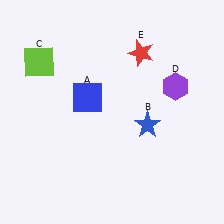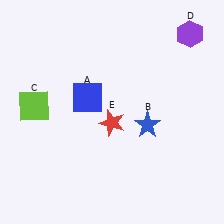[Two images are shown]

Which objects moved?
The objects that moved are: the lime square (C), the purple hexagon (D), the red star (E).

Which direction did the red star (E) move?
The red star (E) moved down.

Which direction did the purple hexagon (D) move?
The purple hexagon (D) moved up.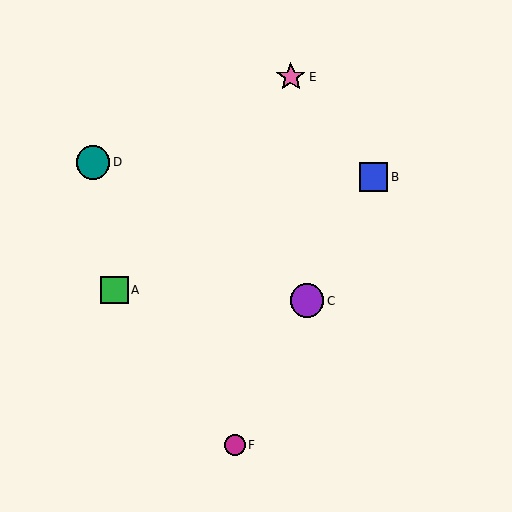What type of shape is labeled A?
Shape A is a green square.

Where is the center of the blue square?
The center of the blue square is at (374, 177).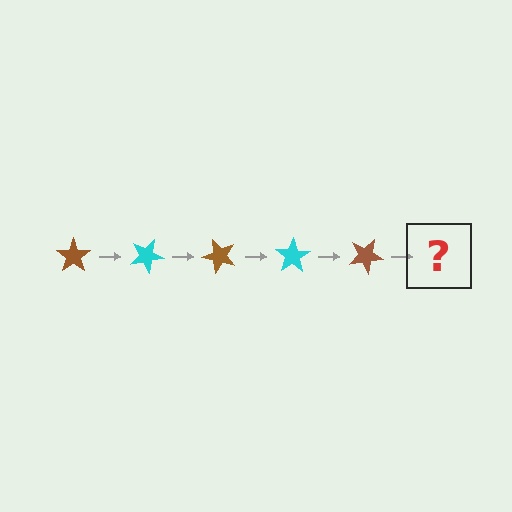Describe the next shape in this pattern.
It should be a cyan star, rotated 125 degrees from the start.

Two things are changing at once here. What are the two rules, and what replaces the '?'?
The two rules are that it rotates 25 degrees each step and the color cycles through brown and cyan. The '?' should be a cyan star, rotated 125 degrees from the start.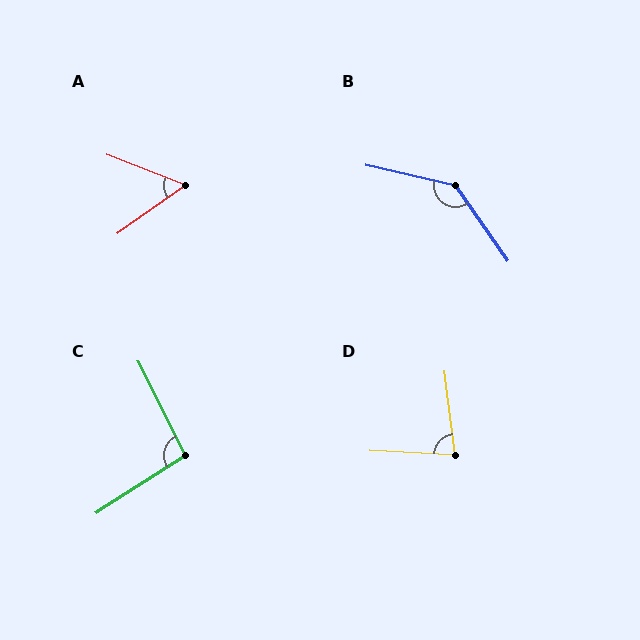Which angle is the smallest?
A, at approximately 57 degrees.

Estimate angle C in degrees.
Approximately 96 degrees.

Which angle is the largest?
B, at approximately 138 degrees.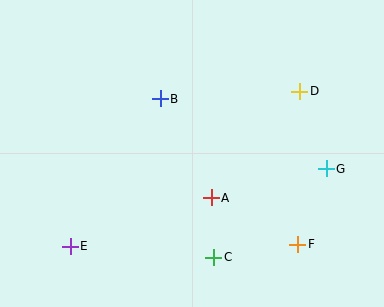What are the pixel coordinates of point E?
Point E is at (70, 246).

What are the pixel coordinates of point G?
Point G is at (326, 169).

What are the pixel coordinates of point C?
Point C is at (214, 257).